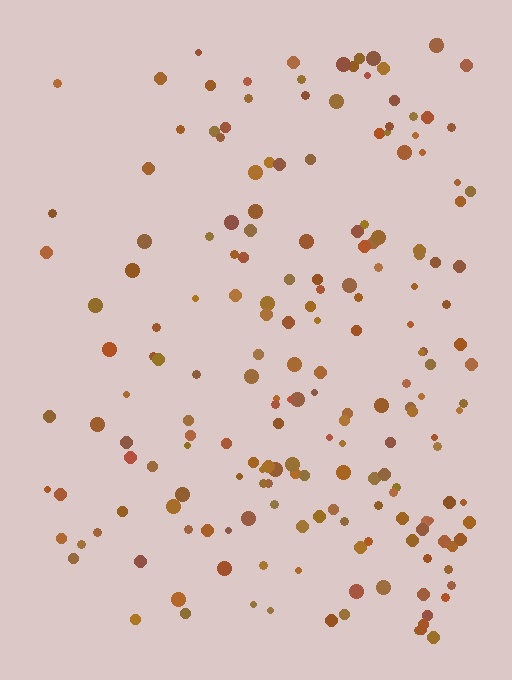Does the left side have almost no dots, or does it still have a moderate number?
Still a moderate number, just noticeably fewer than the right.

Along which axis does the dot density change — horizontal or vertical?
Horizontal.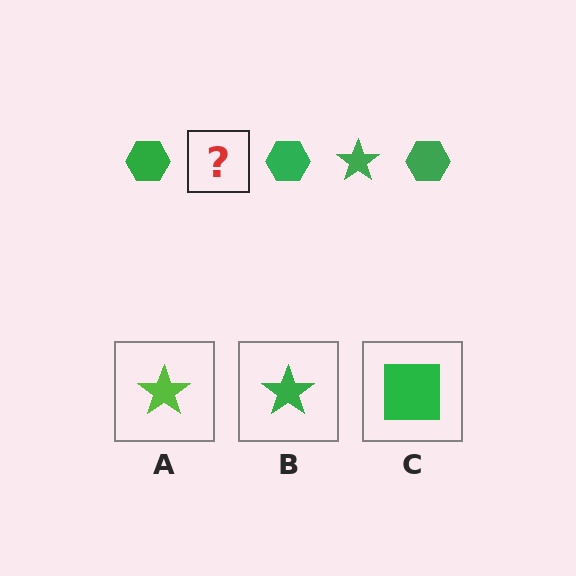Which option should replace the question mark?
Option B.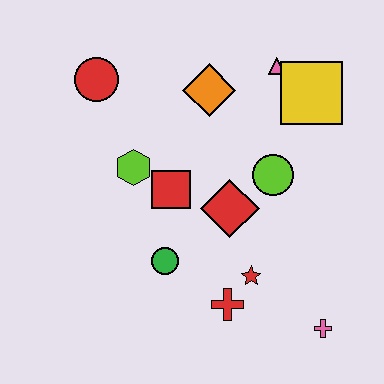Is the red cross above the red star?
No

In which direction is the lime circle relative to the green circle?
The lime circle is to the right of the green circle.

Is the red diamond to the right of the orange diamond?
Yes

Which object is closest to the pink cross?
The red star is closest to the pink cross.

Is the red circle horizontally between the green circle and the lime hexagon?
No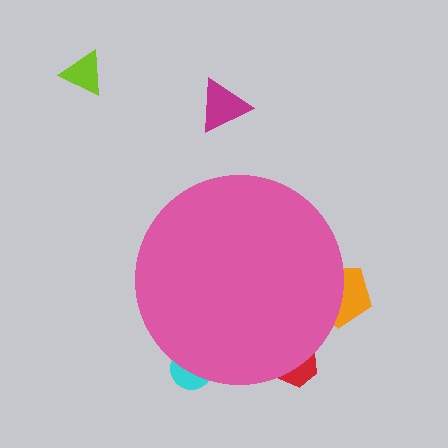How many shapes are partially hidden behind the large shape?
3 shapes are partially hidden.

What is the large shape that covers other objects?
A pink circle.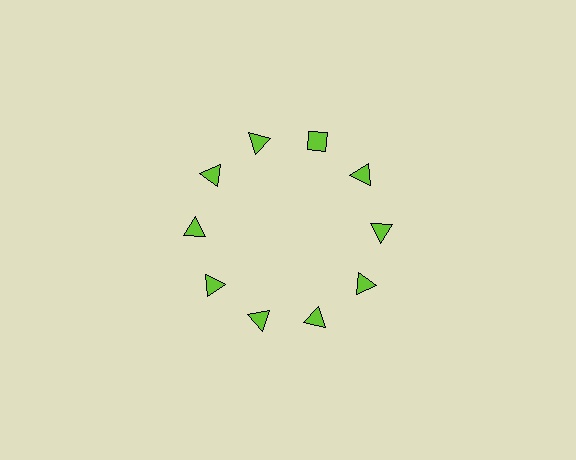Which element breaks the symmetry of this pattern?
The lime diamond at roughly the 1 o'clock position breaks the symmetry. All other shapes are lime triangles.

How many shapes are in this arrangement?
There are 10 shapes arranged in a ring pattern.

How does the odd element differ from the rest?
It has a different shape: diamond instead of triangle.